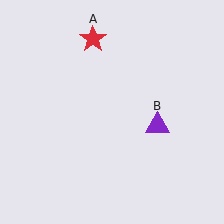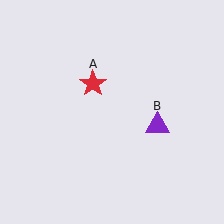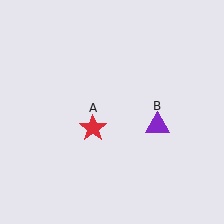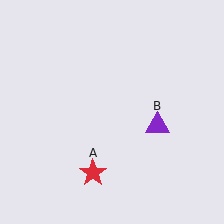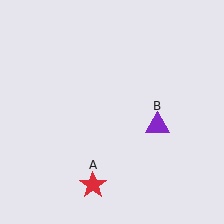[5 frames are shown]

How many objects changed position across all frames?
1 object changed position: red star (object A).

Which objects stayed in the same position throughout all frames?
Purple triangle (object B) remained stationary.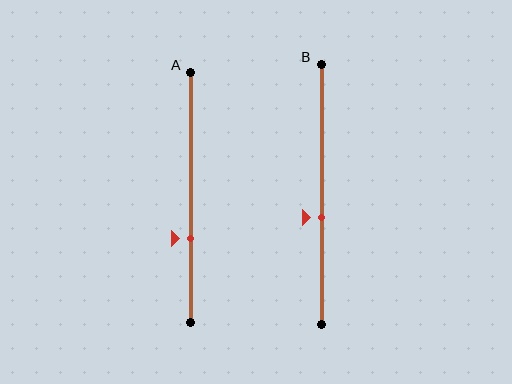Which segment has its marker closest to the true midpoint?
Segment B has its marker closest to the true midpoint.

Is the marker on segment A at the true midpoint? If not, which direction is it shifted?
No, the marker on segment A is shifted downward by about 17% of the segment length.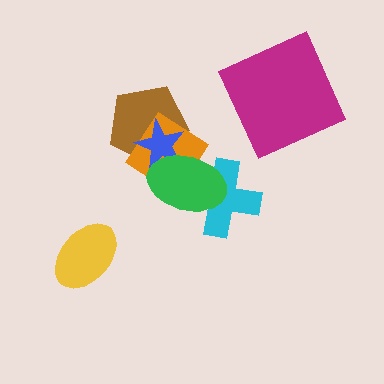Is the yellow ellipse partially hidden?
No, no other shape covers it.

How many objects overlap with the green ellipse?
4 objects overlap with the green ellipse.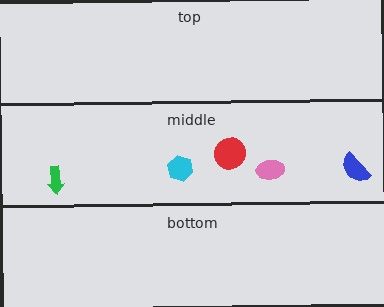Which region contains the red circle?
The middle region.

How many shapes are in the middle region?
5.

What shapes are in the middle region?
The blue semicircle, the red circle, the green arrow, the pink ellipse, the cyan hexagon.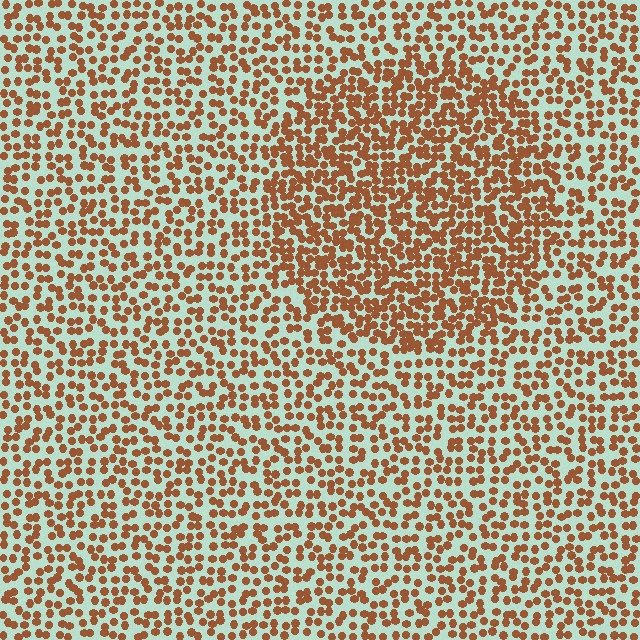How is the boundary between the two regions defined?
The boundary is defined by a change in element density (approximately 1.6x ratio). All elements are the same color, size, and shape.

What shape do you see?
I see a circle.